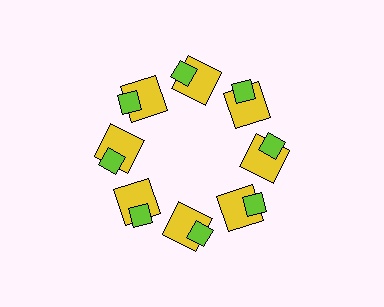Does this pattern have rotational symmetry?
Yes, this pattern has 8-fold rotational symmetry. It looks the same after rotating 45 degrees around the center.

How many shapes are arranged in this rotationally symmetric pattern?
There are 16 shapes, arranged in 8 groups of 2.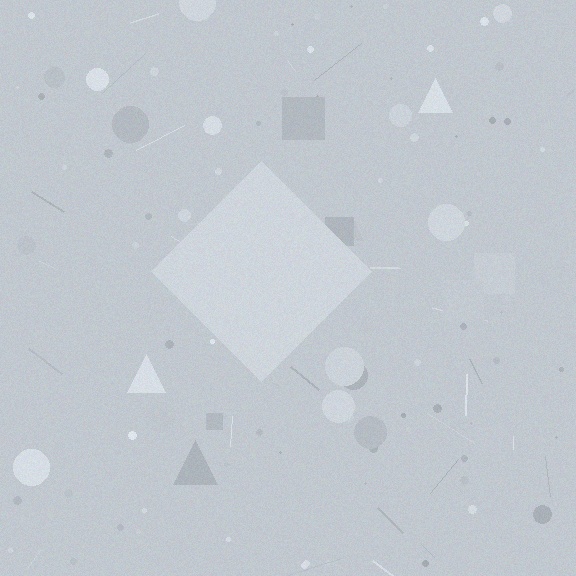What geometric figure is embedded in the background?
A diamond is embedded in the background.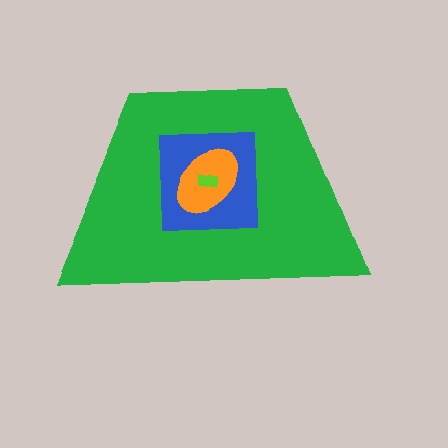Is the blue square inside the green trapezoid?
Yes.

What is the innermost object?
The lime rectangle.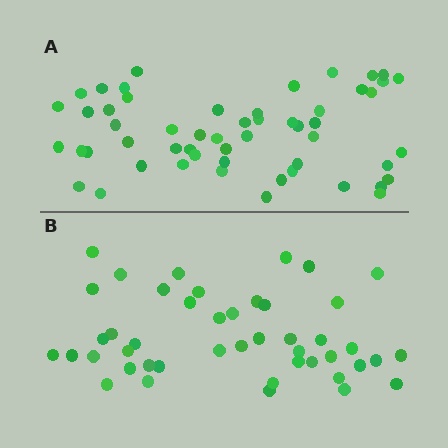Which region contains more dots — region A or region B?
Region A (the top region) has more dots.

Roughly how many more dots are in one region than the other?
Region A has roughly 8 or so more dots than region B.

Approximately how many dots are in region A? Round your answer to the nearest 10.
About 50 dots. (The exact count is 54, which rounds to 50.)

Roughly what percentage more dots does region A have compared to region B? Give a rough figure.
About 20% more.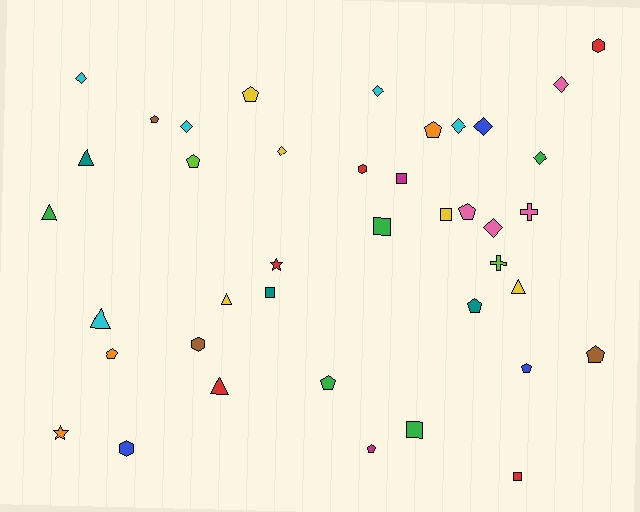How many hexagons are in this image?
There are 4 hexagons.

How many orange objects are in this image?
There are 3 orange objects.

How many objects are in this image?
There are 40 objects.